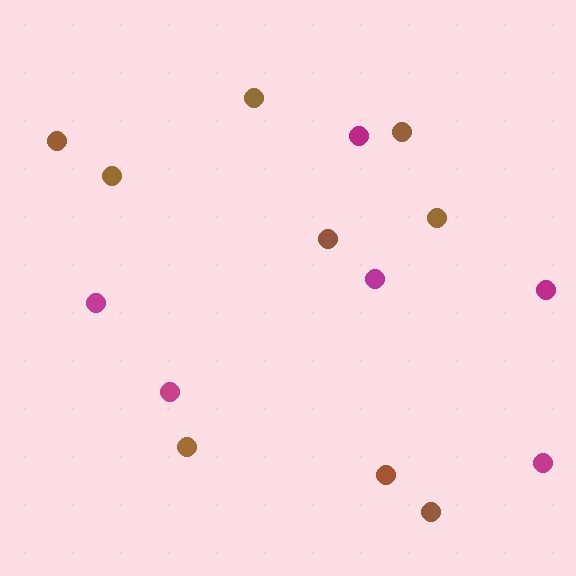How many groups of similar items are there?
There are 2 groups: one group of magenta circles (6) and one group of brown circles (9).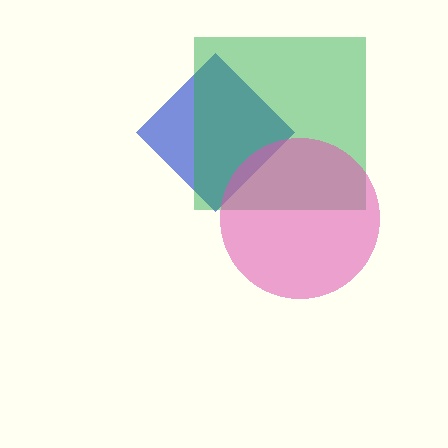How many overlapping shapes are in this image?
There are 3 overlapping shapes in the image.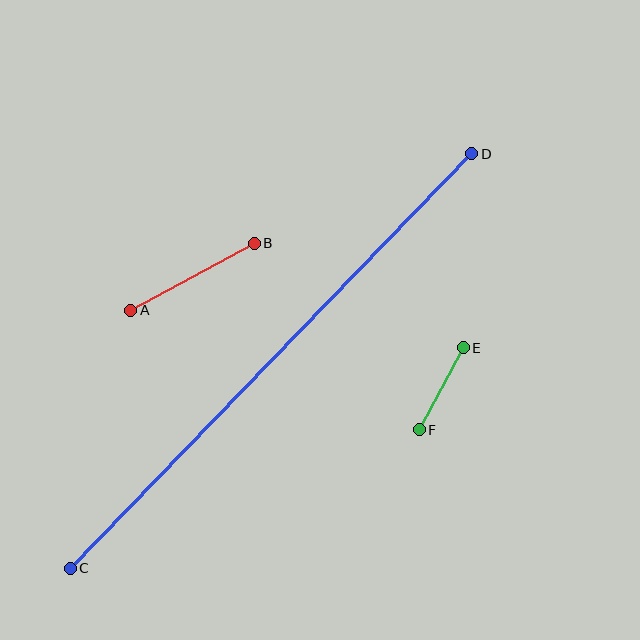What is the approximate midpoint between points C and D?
The midpoint is at approximately (271, 361) pixels.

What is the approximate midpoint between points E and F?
The midpoint is at approximately (441, 389) pixels.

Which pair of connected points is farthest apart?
Points C and D are farthest apart.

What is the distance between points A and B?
The distance is approximately 141 pixels.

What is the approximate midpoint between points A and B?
The midpoint is at approximately (192, 277) pixels.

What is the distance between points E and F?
The distance is approximately 93 pixels.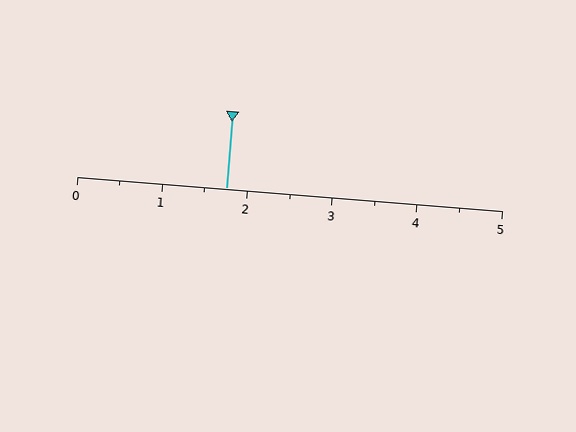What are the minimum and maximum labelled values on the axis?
The axis runs from 0 to 5.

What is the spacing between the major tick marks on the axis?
The major ticks are spaced 1 apart.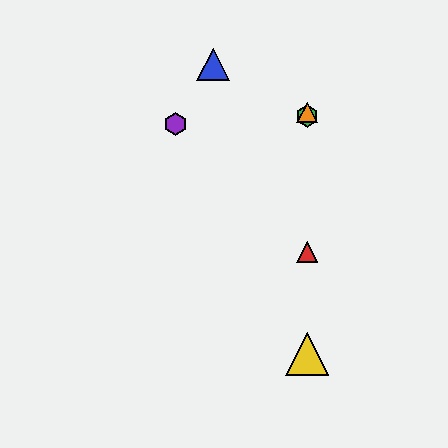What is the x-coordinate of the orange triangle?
The orange triangle is at x≈307.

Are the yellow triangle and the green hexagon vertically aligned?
Yes, both are at x≈307.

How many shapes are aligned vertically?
4 shapes (the red triangle, the green hexagon, the yellow triangle, the orange triangle) are aligned vertically.